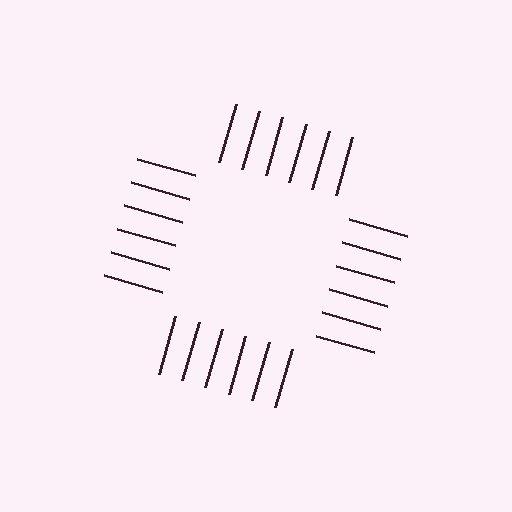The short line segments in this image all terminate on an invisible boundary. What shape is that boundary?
An illusory square — the line segments terminate on its edges but no continuous stroke is drawn.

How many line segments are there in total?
24 — 6 along each of the 4 edges.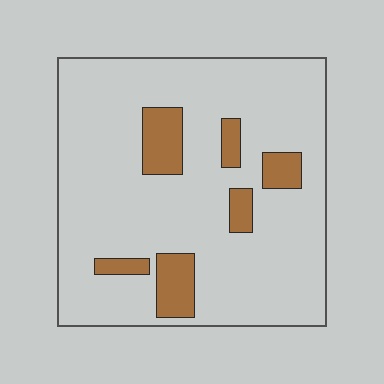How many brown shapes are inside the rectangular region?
6.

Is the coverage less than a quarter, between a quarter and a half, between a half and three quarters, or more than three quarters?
Less than a quarter.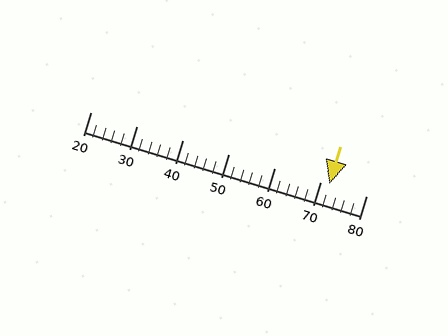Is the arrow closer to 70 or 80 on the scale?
The arrow is closer to 70.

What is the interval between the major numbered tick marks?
The major tick marks are spaced 10 units apart.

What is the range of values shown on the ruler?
The ruler shows values from 20 to 80.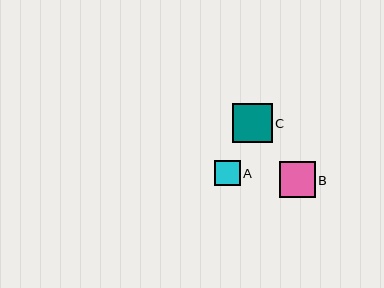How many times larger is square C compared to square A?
Square C is approximately 1.6 times the size of square A.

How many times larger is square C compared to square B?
Square C is approximately 1.1 times the size of square B.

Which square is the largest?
Square C is the largest with a size of approximately 40 pixels.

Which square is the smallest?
Square A is the smallest with a size of approximately 25 pixels.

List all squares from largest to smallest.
From largest to smallest: C, B, A.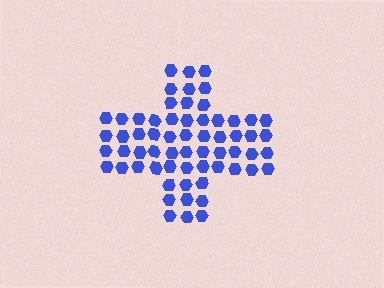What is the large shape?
The large shape is a cross.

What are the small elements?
The small elements are hexagons.